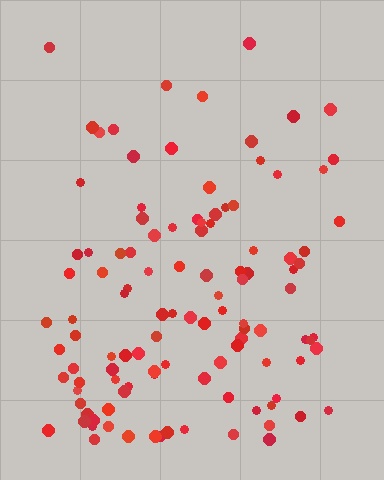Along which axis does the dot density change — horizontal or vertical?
Vertical.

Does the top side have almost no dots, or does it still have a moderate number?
Still a moderate number, just noticeably fewer than the bottom.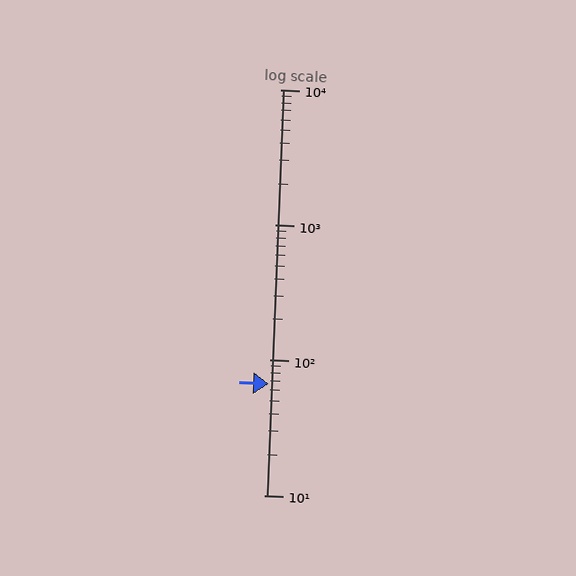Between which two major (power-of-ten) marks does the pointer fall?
The pointer is between 10 and 100.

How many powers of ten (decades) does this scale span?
The scale spans 3 decades, from 10 to 10000.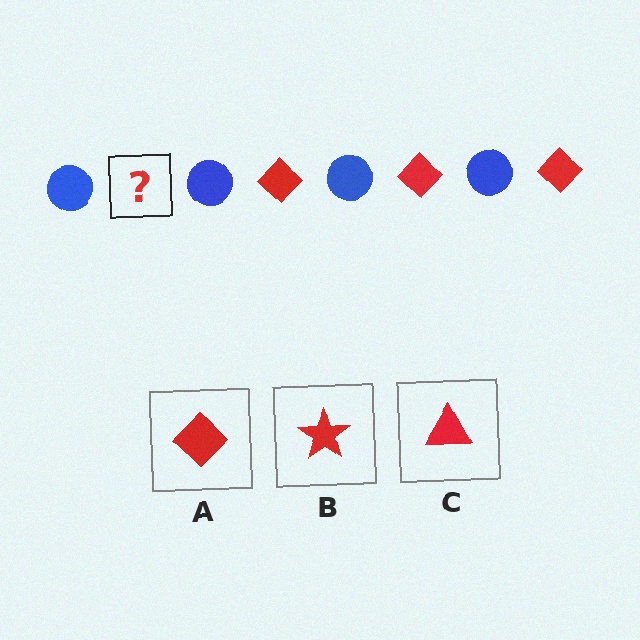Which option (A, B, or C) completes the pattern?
A.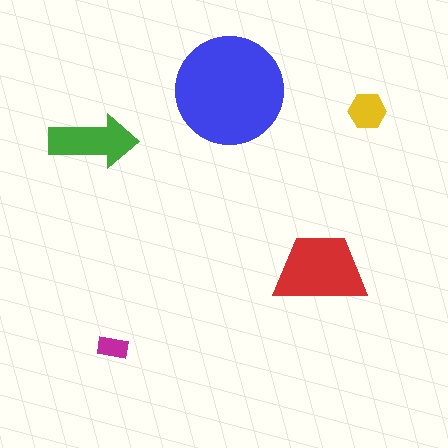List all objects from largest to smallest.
The blue circle, the red trapezoid, the green arrow, the yellow hexagon, the magenta rectangle.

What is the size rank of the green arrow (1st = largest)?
3rd.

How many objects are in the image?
There are 5 objects in the image.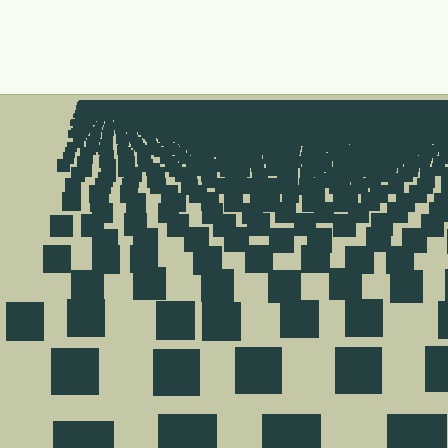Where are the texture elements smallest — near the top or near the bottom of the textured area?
Near the top.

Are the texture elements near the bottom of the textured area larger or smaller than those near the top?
Larger. Near the bottom, elements are closer to the viewer and appear at a bigger on-screen size.